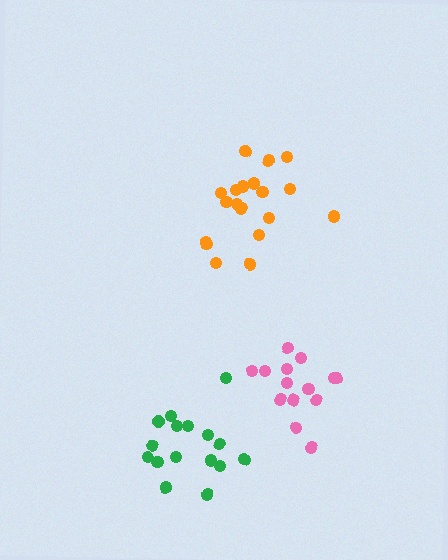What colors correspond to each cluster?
The clusters are colored: pink, orange, green.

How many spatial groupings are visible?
There are 3 spatial groupings.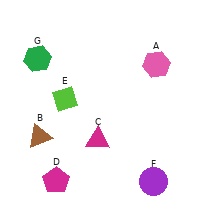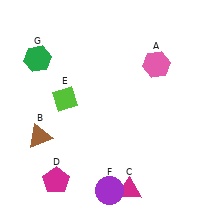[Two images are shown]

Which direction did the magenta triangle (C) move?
The magenta triangle (C) moved down.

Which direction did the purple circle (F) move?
The purple circle (F) moved left.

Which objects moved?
The objects that moved are: the magenta triangle (C), the purple circle (F).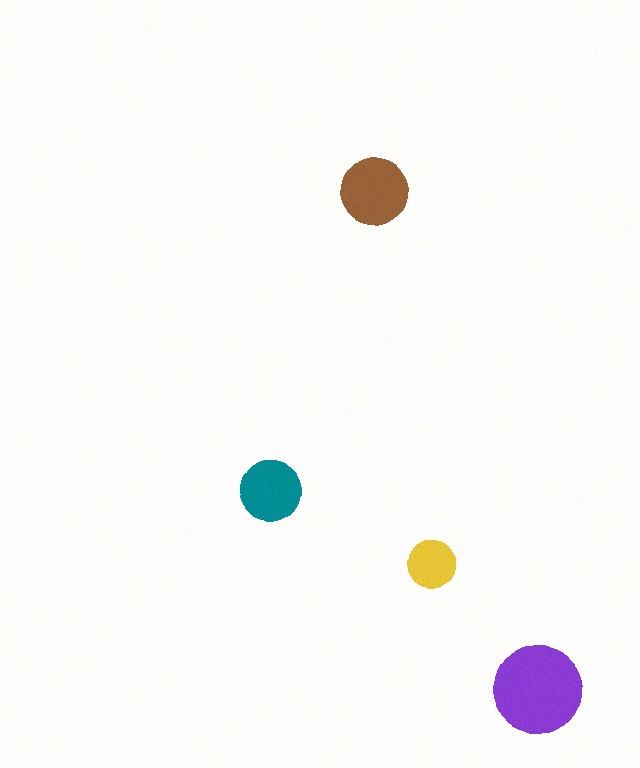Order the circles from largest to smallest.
the purple one, the brown one, the teal one, the yellow one.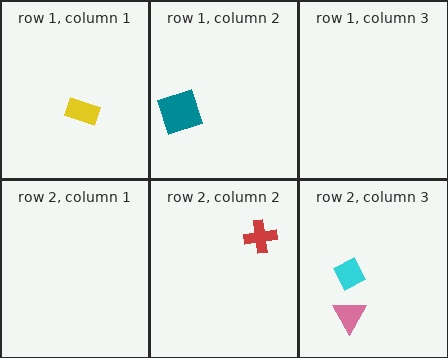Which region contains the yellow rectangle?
The row 1, column 1 region.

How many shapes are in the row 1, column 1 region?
1.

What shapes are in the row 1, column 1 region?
The yellow rectangle.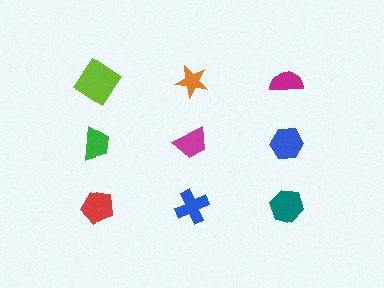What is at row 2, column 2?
A magenta trapezoid.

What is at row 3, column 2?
A blue cross.